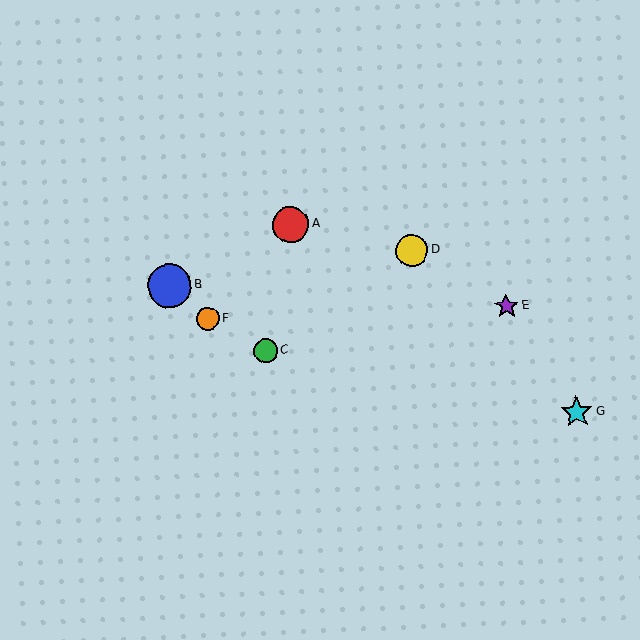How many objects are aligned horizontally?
2 objects (E, F) are aligned horizontally.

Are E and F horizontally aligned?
Yes, both are at y≈306.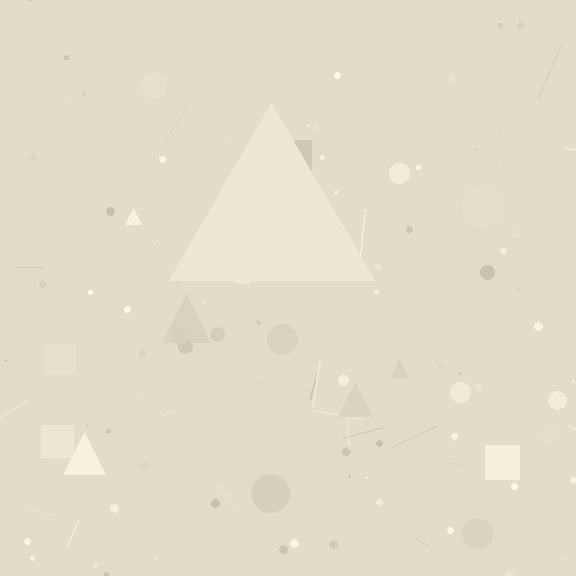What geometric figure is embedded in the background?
A triangle is embedded in the background.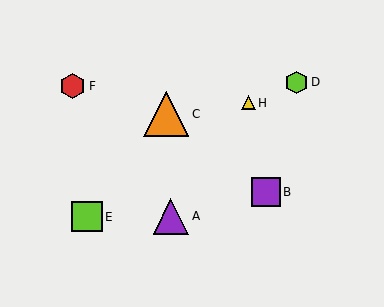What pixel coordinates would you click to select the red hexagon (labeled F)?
Click at (73, 86) to select the red hexagon F.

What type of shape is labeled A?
Shape A is a purple triangle.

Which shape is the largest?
The orange triangle (labeled C) is the largest.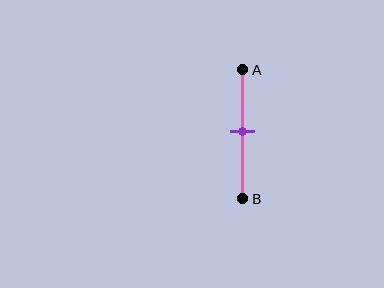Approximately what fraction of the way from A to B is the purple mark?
The purple mark is approximately 50% of the way from A to B.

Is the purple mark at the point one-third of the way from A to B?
No, the mark is at about 50% from A, not at the 33% one-third point.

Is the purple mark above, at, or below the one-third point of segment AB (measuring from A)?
The purple mark is below the one-third point of segment AB.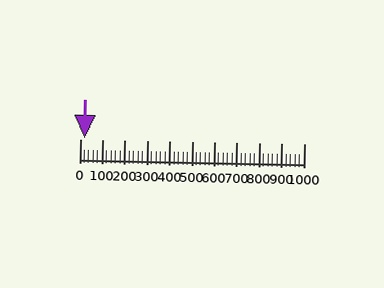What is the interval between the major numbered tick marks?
The major tick marks are spaced 100 units apart.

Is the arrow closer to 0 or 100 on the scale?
The arrow is closer to 0.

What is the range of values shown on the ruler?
The ruler shows values from 0 to 1000.